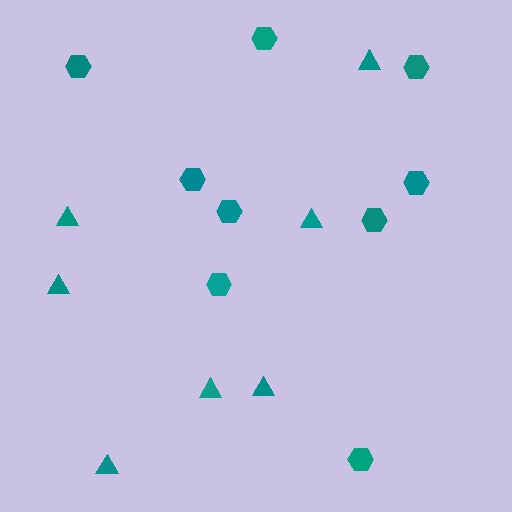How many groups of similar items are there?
There are 2 groups: one group of hexagons (9) and one group of triangles (7).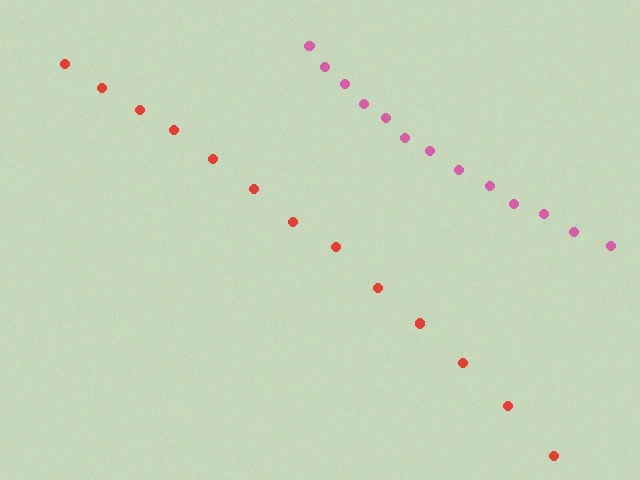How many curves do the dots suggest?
There are 2 distinct paths.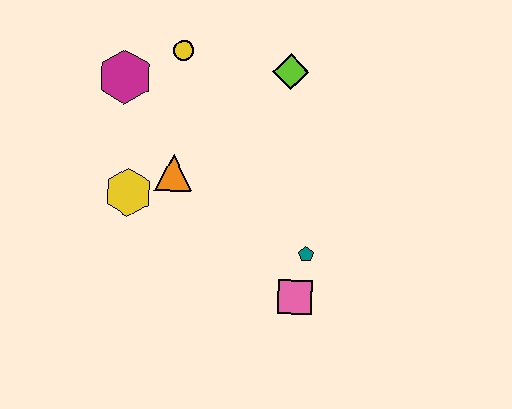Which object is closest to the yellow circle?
The magenta hexagon is closest to the yellow circle.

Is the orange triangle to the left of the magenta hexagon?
No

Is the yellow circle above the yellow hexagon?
Yes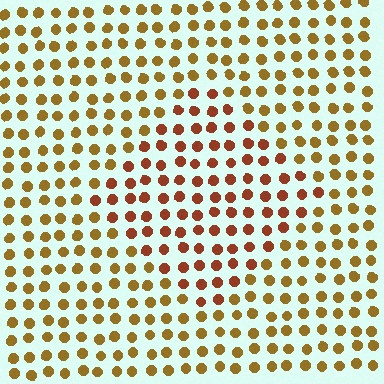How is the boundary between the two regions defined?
The boundary is defined purely by a slight shift in hue (about 29 degrees). Spacing, size, and orientation are identical on both sides.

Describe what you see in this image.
The image is filled with small brown elements in a uniform arrangement. A diamond-shaped region is visible where the elements are tinted to a slightly different hue, forming a subtle color boundary.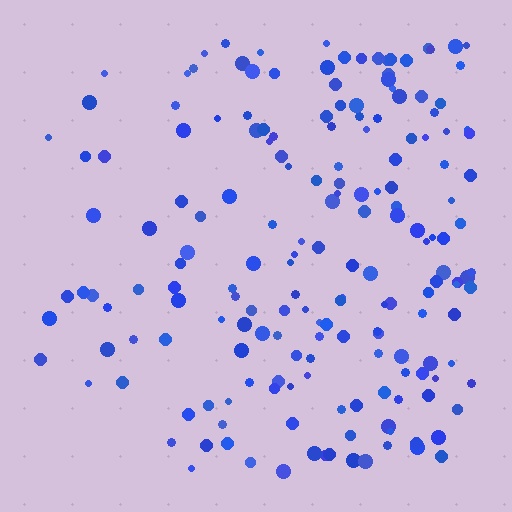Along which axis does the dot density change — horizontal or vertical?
Horizontal.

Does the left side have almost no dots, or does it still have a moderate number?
Still a moderate number, just noticeably fewer than the right.